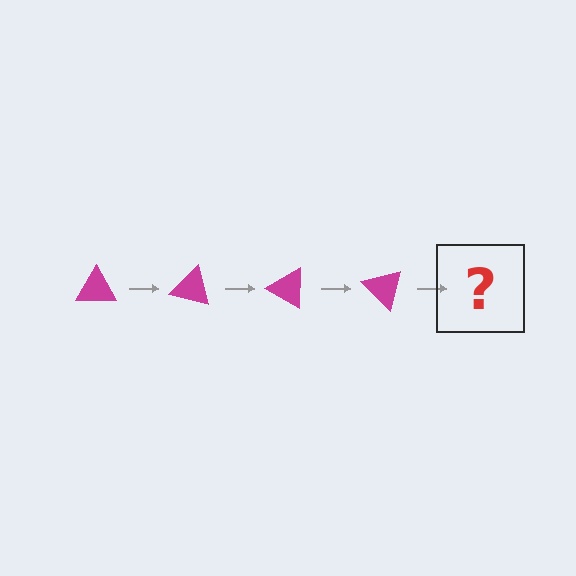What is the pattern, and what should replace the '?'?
The pattern is that the triangle rotates 15 degrees each step. The '?' should be a magenta triangle rotated 60 degrees.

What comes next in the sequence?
The next element should be a magenta triangle rotated 60 degrees.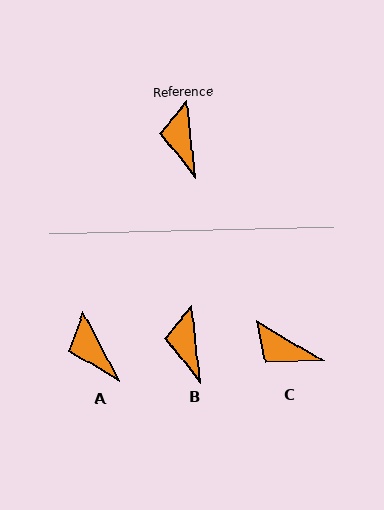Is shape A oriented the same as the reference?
No, it is off by about 21 degrees.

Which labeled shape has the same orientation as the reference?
B.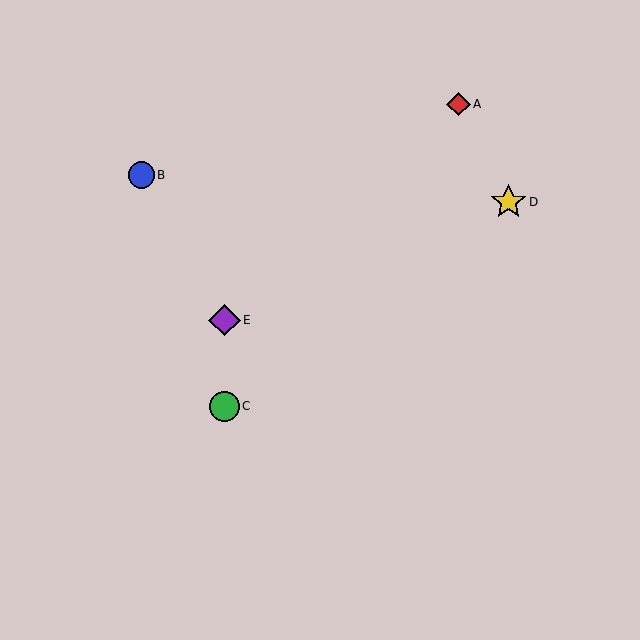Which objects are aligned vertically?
Objects C, E are aligned vertically.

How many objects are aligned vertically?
2 objects (C, E) are aligned vertically.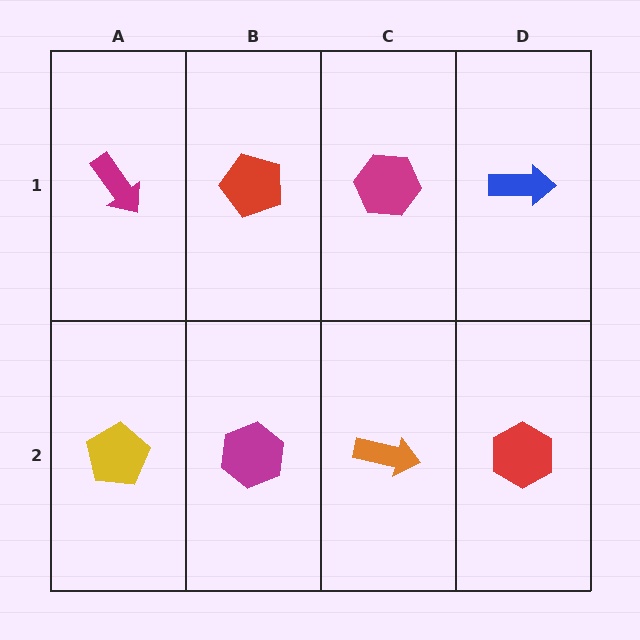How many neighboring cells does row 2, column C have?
3.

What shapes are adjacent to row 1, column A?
A yellow pentagon (row 2, column A), a red pentagon (row 1, column B).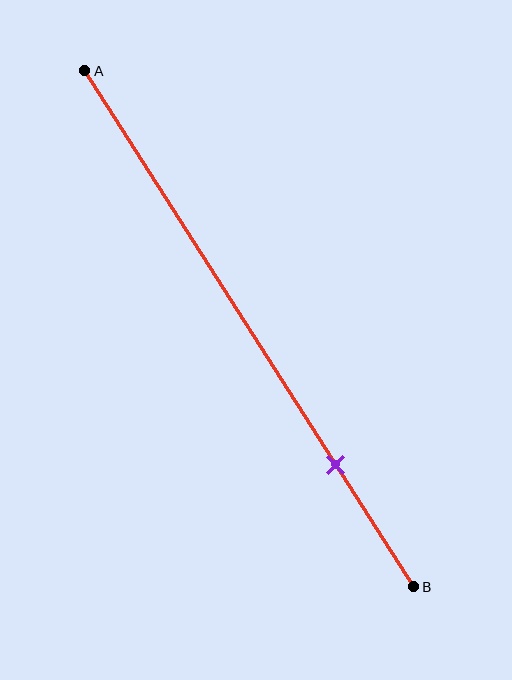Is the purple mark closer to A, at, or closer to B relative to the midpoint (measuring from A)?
The purple mark is closer to point B than the midpoint of segment AB.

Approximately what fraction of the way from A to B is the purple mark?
The purple mark is approximately 75% of the way from A to B.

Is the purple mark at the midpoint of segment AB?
No, the mark is at about 75% from A, not at the 50% midpoint.